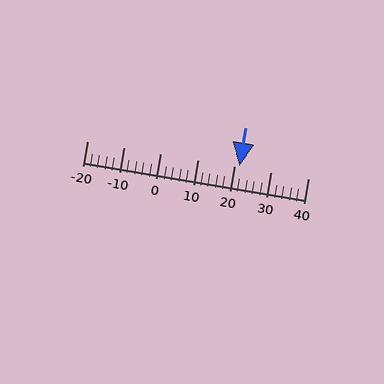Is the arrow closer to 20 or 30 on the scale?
The arrow is closer to 20.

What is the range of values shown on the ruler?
The ruler shows values from -20 to 40.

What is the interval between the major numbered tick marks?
The major tick marks are spaced 10 units apart.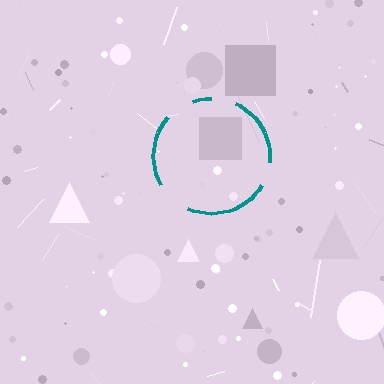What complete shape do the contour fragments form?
The contour fragments form a circle.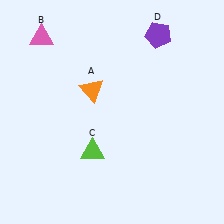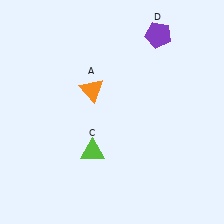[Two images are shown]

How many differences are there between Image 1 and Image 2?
There is 1 difference between the two images.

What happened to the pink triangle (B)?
The pink triangle (B) was removed in Image 2. It was in the top-left area of Image 1.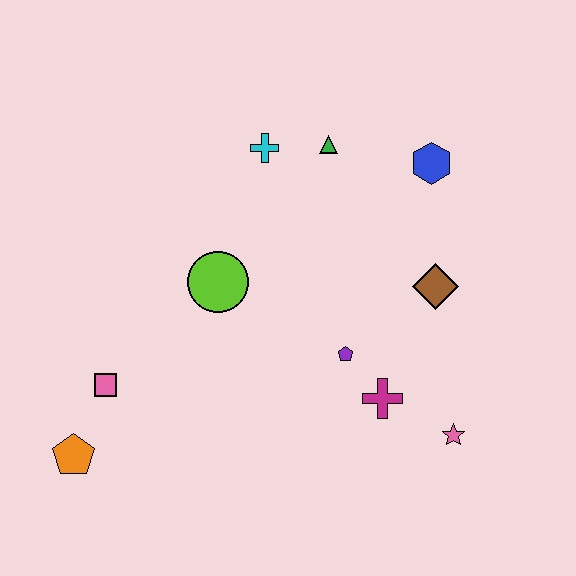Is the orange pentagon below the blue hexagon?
Yes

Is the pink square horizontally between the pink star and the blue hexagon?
No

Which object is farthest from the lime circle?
The pink star is farthest from the lime circle.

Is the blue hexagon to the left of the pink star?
Yes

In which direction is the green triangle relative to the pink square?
The green triangle is above the pink square.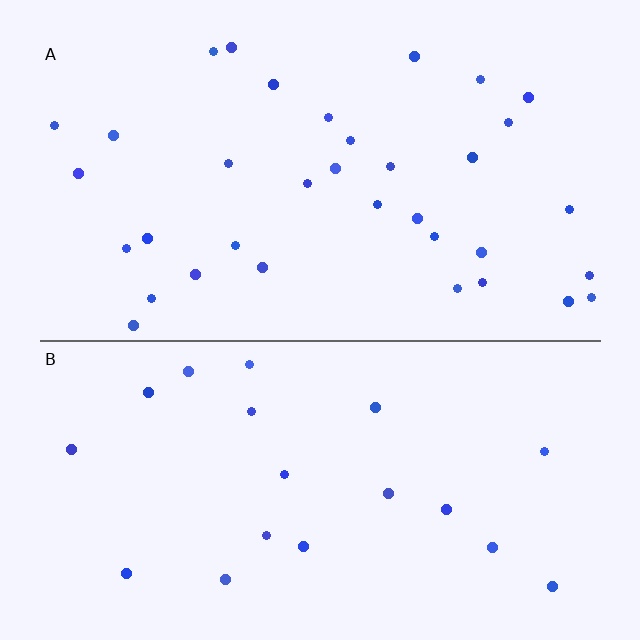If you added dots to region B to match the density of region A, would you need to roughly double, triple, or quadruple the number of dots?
Approximately double.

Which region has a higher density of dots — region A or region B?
A (the top).